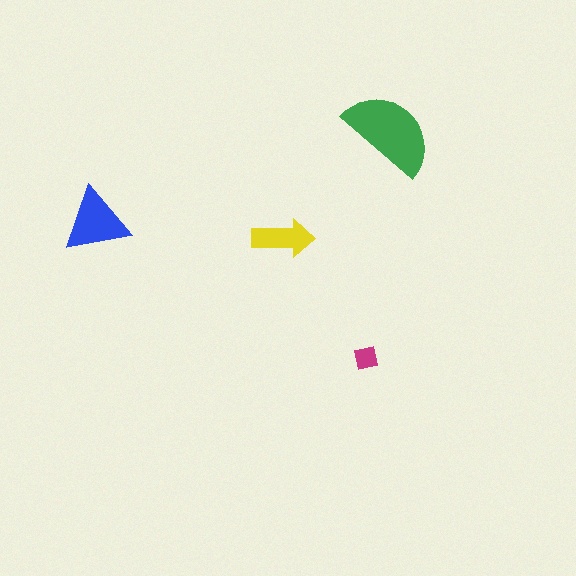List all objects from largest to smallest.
The green semicircle, the blue triangle, the yellow arrow, the magenta square.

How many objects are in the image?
There are 4 objects in the image.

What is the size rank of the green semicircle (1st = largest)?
1st.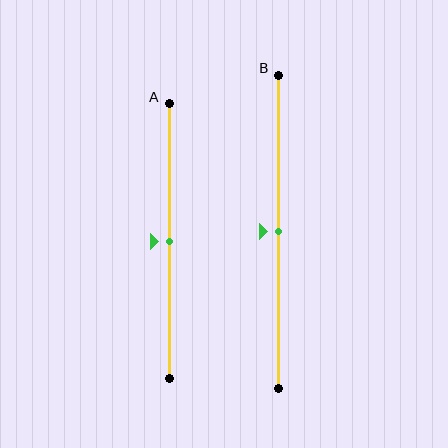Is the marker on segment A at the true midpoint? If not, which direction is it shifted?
Yes, the marker on segment A is at the true midpoint.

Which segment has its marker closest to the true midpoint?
Segment A has its marker closest to the true midpoint.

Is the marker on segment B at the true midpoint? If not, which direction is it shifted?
Yes, the marker on segment B is at the true midpoint.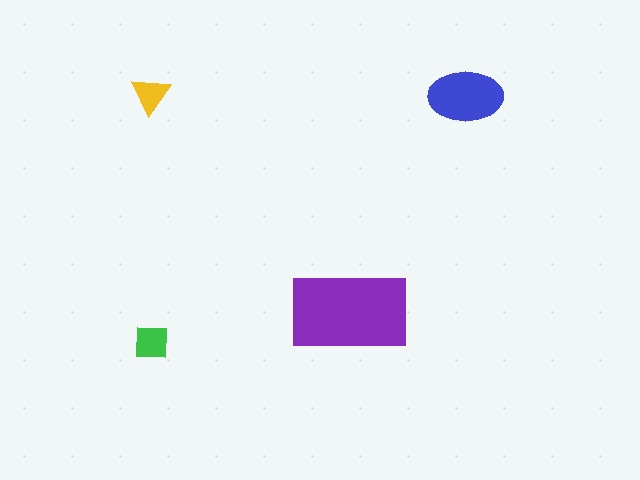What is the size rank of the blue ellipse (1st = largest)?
2nd.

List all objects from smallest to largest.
The yellow triangle, the green square, the blue ellipse, the purple rectangle.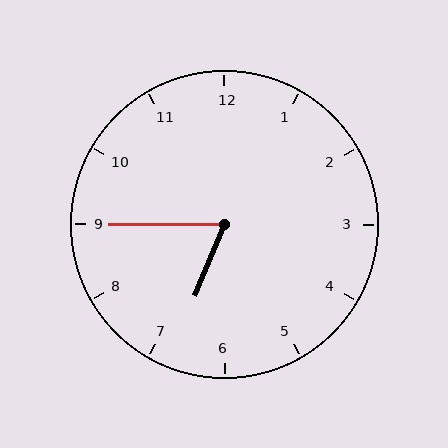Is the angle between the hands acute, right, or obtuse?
It is acute.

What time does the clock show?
6:45.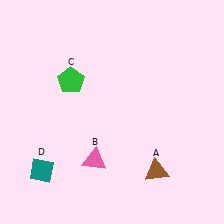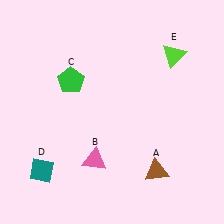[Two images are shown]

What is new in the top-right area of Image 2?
A lime triangle (E) was added in the top-right area of Image 2.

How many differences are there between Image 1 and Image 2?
There is 1 difference between the two images.